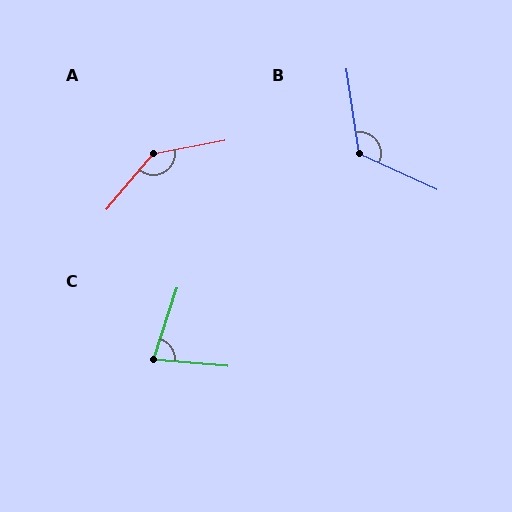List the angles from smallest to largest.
C (77°), B (123°), A (140°).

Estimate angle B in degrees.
Approximately 123 degrees.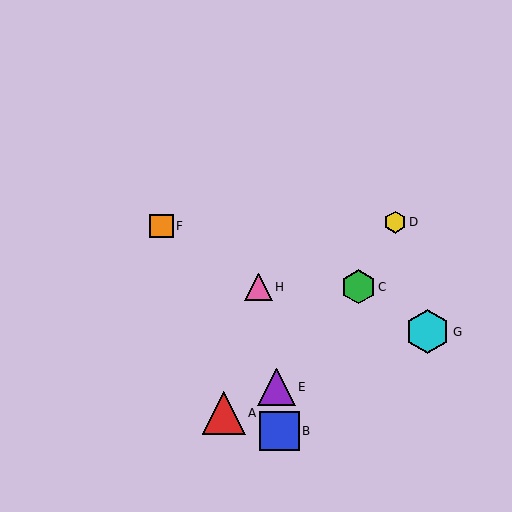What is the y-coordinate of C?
Object C is at y≈287.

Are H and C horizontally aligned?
Yes, both are at y≈287.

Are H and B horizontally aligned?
No, H is at y≈287 and B is at y≈431.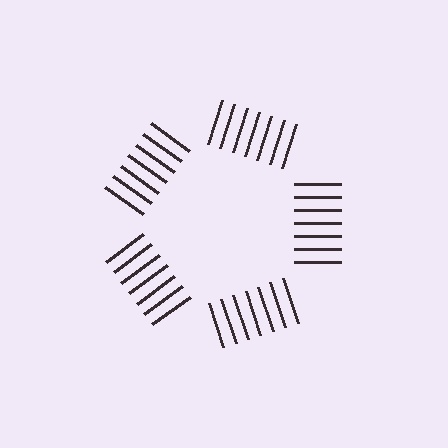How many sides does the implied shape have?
5 sides — the line-ends trace a pentagon.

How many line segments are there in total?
35 — 7 along each of the 5 edges.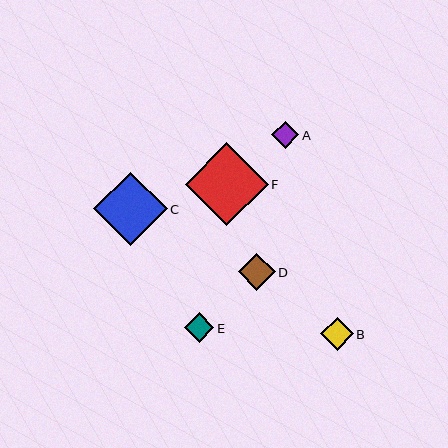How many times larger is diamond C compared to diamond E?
Diamond C is approximately 2.4 times the size of diamond E.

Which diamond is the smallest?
Diamond A is the smallest with a size of approximately 27 pixels.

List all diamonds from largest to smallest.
From largest to smallest: F, C, D, B, E, A.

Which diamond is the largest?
Diamond F is the largest with a size of approximately 82 pixels.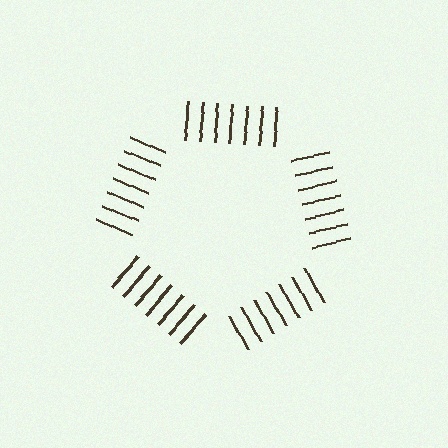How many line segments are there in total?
35 — 7 along each of the 5 edges.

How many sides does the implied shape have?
5 sides — the line-ends trace a pentagon.